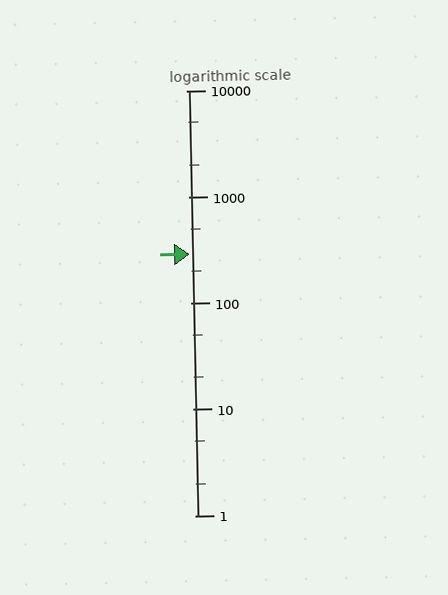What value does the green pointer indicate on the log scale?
The pointer indicates approximately 290.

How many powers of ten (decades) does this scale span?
The scale spans 4 decades, from 1 to 10000.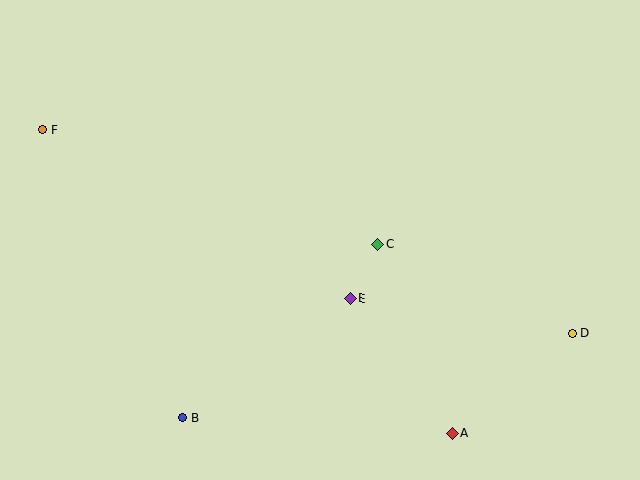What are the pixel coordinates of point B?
Point B is at (183, 418).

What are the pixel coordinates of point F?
Point F is at (43, 129).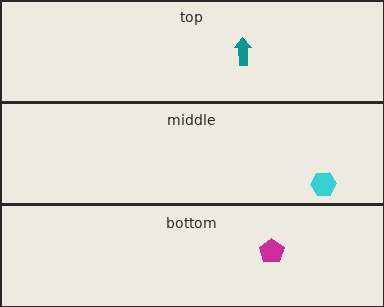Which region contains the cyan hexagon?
The middle region.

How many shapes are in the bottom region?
1.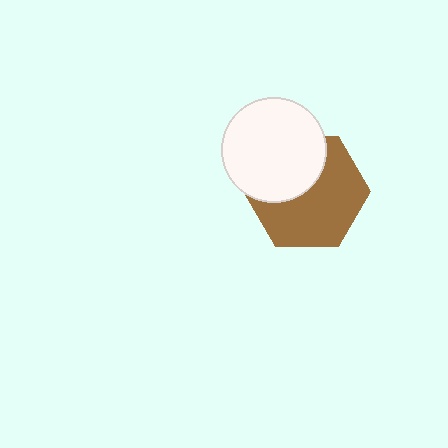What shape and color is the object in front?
The object in front is a white circle.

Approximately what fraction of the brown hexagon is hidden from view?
Roughly 38% of the brown hexagon is hidden behind the white circle.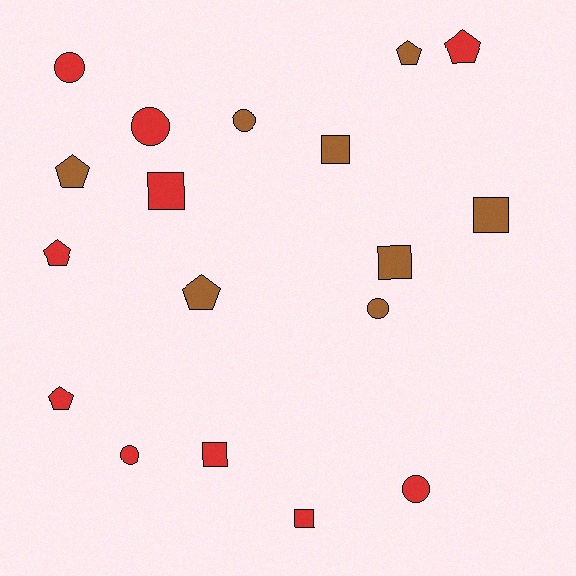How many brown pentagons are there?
There are 3 brown pentagons.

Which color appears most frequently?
Red, with 10 objects.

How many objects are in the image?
There are 18 objects.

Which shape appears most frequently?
Circle, with 6 objects.